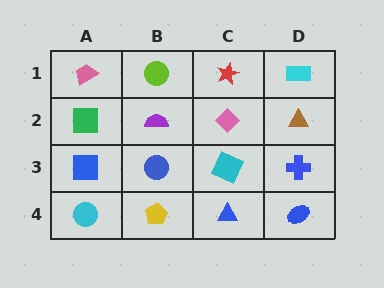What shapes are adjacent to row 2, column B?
A lime circle (row 1, column B), a blue circle (row 3, column B), a green square (row 2, column A), a pink diamond (row 2, column C).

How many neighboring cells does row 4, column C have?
3.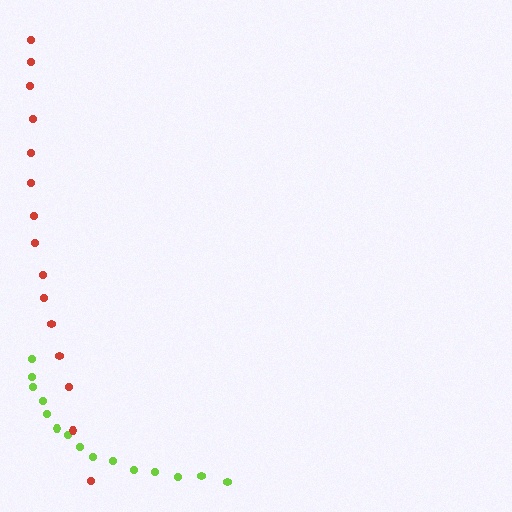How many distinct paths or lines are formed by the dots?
There are 2 distinct paths.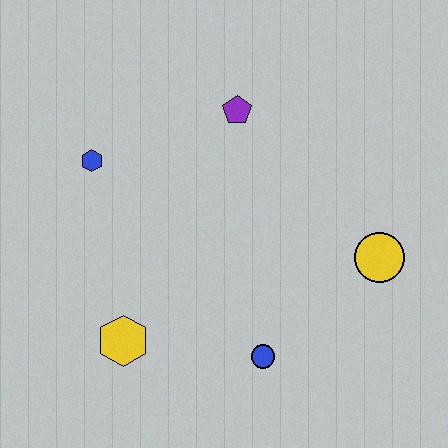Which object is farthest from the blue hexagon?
The yellow circle is farthest from the blue hexagon.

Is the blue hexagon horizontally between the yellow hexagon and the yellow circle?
No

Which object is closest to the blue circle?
The yellow hexagon is closest to the blue circle.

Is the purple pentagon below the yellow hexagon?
No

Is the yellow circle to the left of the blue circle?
No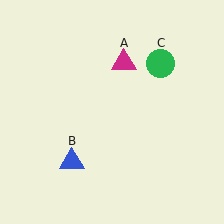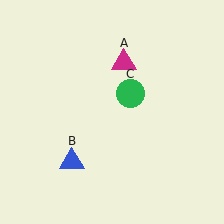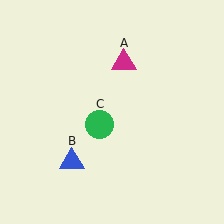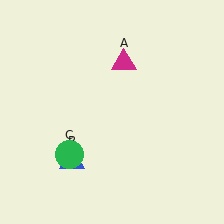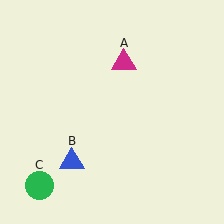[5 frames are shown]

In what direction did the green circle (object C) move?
The green circle (object C) moved down and to the left.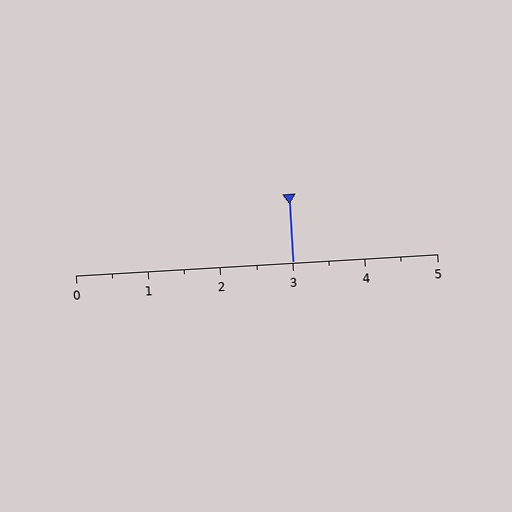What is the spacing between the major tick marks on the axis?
The major ticks are spaced 1 apart.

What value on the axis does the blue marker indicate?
The marker indicates approximately 3.